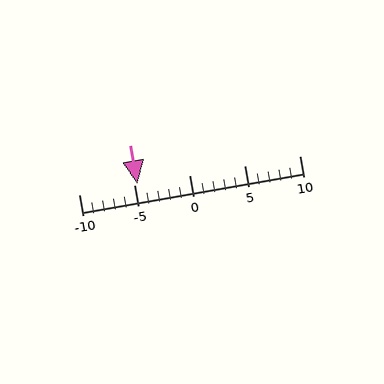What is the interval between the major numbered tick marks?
The major tick marks are spaced 5 units apart.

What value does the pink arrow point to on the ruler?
The pink arrow points to approximately -5.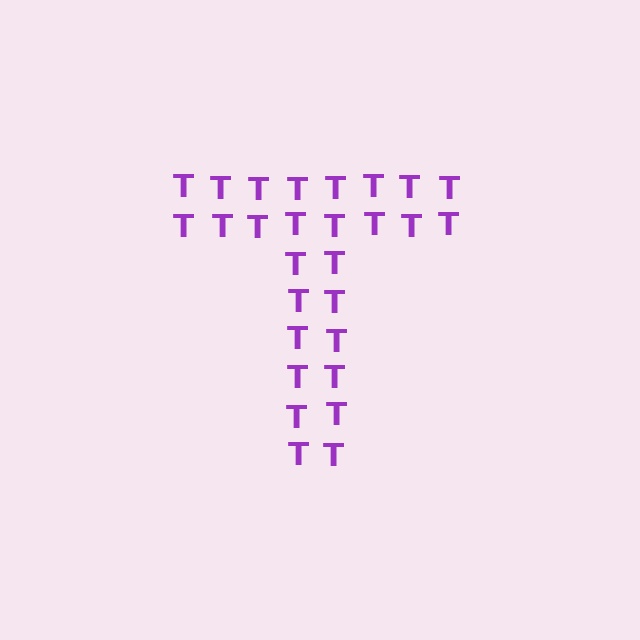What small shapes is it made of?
It is made of small letter T's.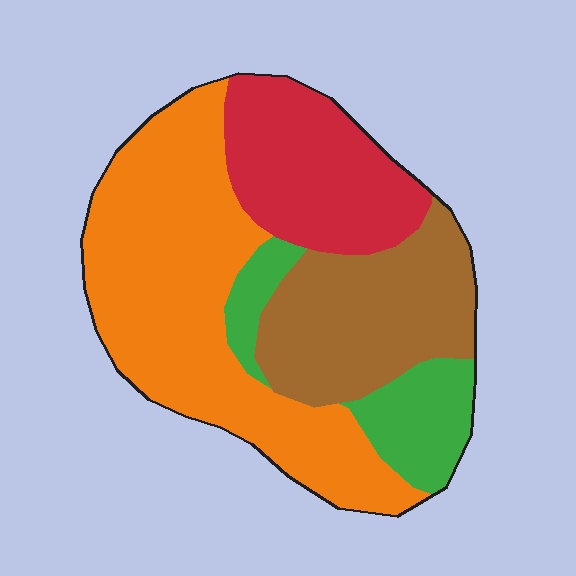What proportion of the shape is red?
Red covers around 20% of the shape.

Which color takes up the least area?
Green, at roughly 15%.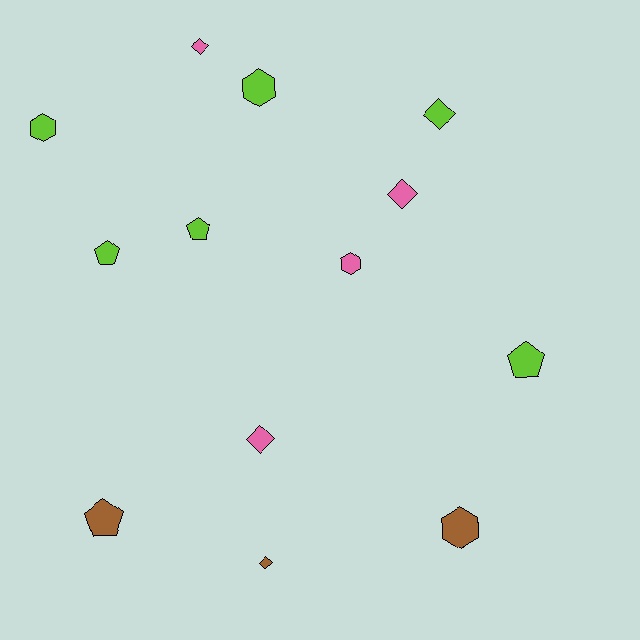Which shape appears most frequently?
Diamond, with 5 objects.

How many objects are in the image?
There are 13 objects.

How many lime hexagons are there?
There are 2 lime hexagons.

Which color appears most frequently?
Lime, with 6 objects.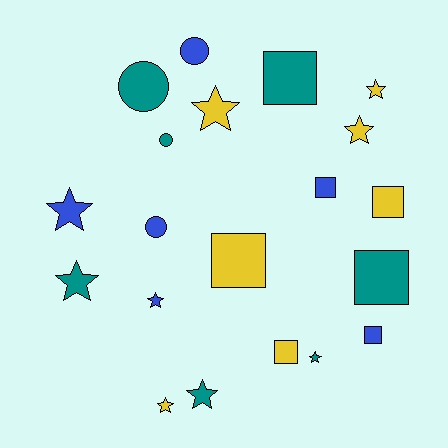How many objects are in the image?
There are 20 objects.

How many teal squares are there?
There are 2 teal squares.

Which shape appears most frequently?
Star, with 9 objects.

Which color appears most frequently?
Yellow, with 7 objects.